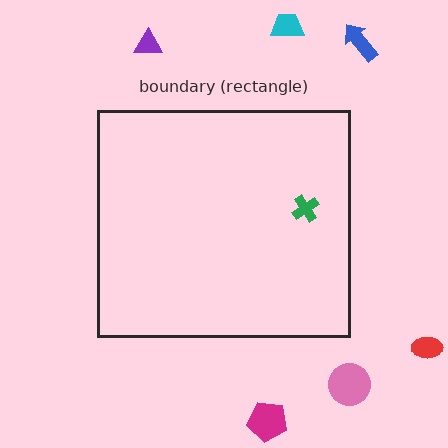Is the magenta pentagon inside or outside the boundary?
Outside.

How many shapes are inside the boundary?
1 inside, 6 outside.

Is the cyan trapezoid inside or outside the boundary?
Outside.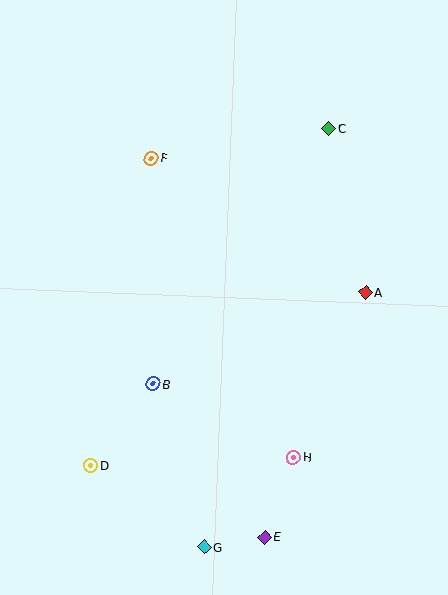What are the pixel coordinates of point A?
Point A is at (366, 292).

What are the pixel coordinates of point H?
Point H is at (293, 457).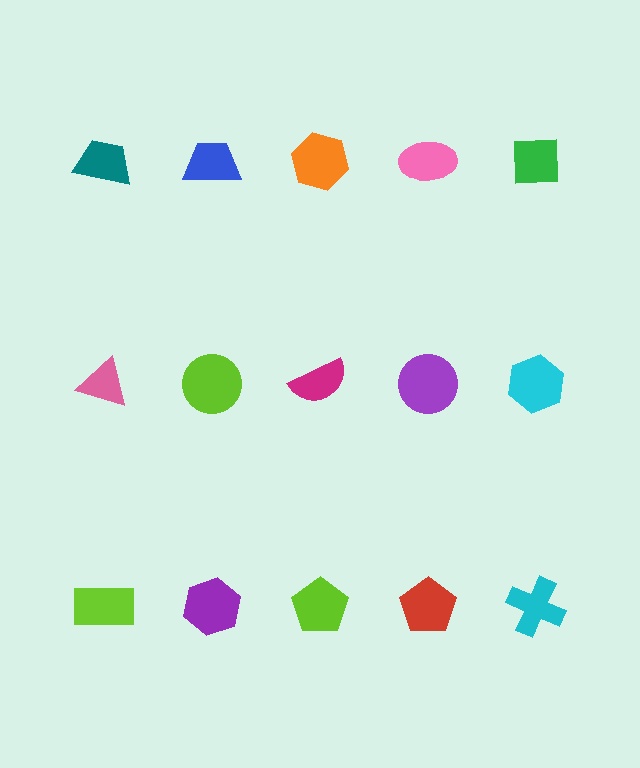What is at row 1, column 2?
A blue trapezoid.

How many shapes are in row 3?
5 shapes.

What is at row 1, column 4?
A pink ellipse.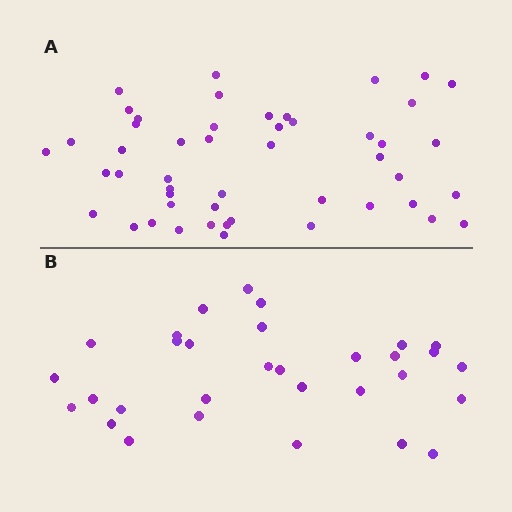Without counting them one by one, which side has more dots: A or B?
Region A (the top region) has more dots.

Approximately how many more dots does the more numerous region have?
Region A has approximately 20 more dots than region B.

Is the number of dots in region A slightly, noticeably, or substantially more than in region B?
Region A has substantially more. The ratio is roughly 1.6 to 1.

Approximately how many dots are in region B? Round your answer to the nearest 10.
About 30 dots. (The exact count is 31, which rounds to 30.)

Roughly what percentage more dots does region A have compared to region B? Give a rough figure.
About 60% more.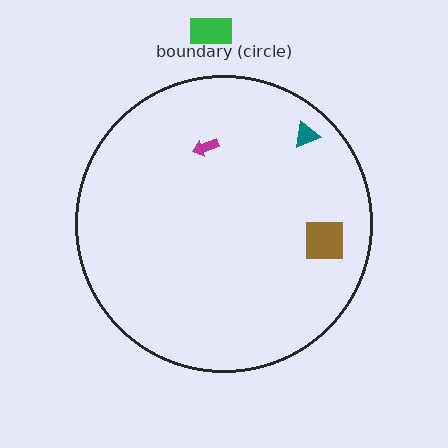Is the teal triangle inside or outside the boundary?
Inside.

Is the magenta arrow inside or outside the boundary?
Inside.